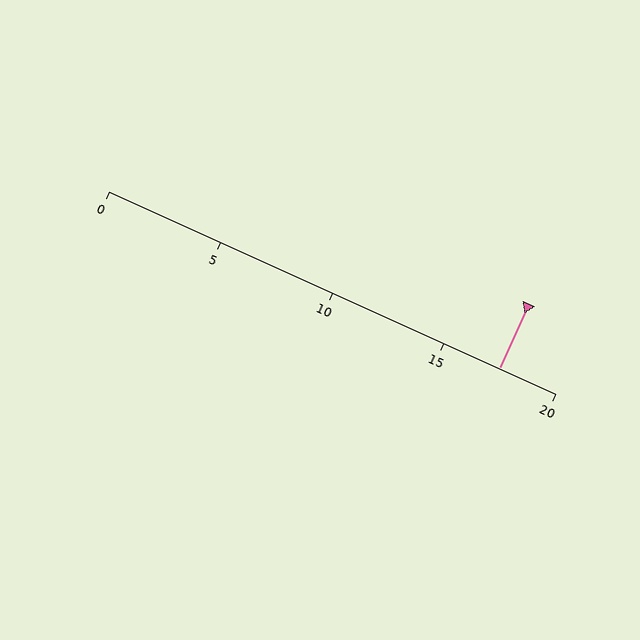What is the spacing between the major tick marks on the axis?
The major ticks are spaced 5 apart.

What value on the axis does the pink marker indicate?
The marker indicates approximately 17.5.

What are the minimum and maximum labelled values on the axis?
The axis runs from 0 to 20.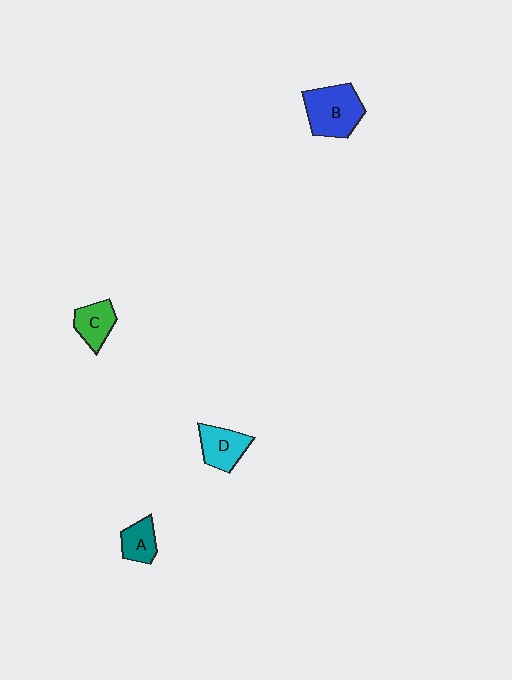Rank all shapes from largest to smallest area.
From largest to smallest: B (blue), D (cyan), C (green), A (teal).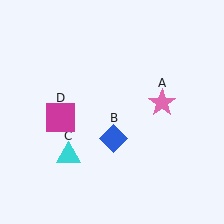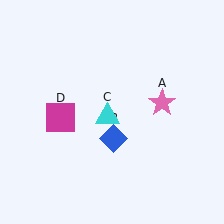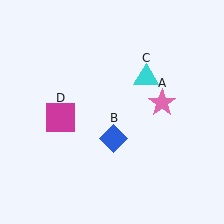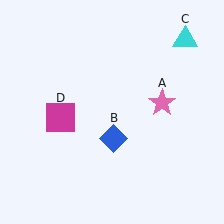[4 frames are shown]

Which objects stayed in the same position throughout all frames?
Pink star (object A) and blue diamond (object B) and magenta square (object D) remained stationary.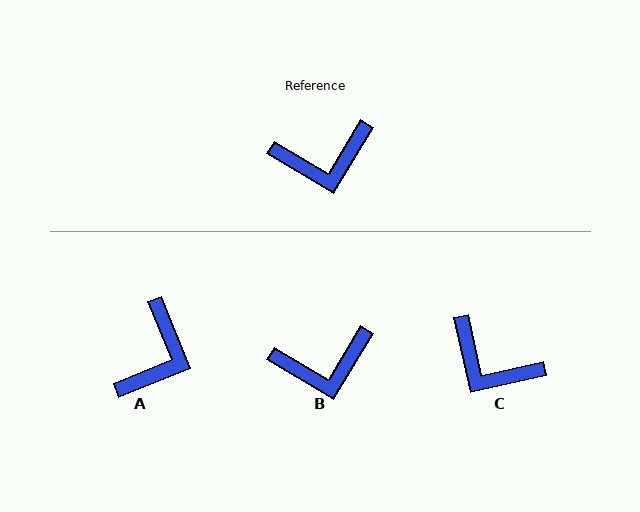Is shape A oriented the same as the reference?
No, it is off by about 53 degrees.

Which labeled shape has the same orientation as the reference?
B.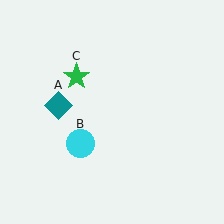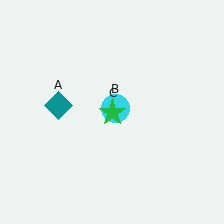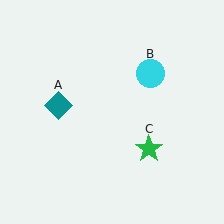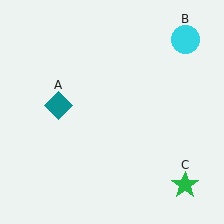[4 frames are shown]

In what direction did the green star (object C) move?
The green star (object C) moved down and to the right.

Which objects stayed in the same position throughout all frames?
Teal diamond (object A) remained stationary.